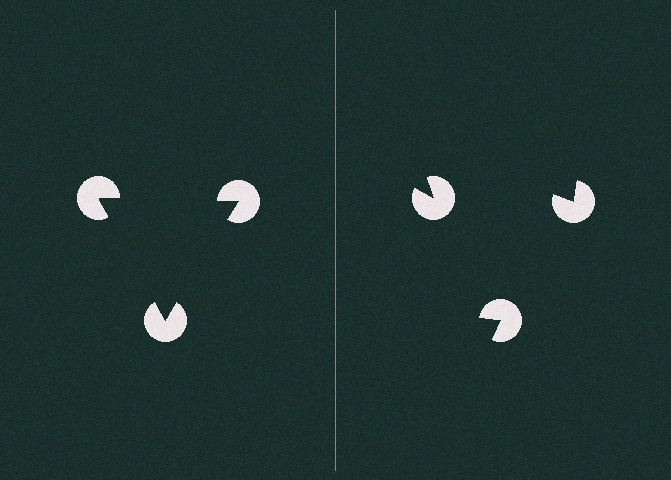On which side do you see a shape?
An illusory triangle appears on the left side. On the right side the wedge cuts are rotated, so no coherent shape forms.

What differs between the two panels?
The pac-man discs are positioned identically on both sides; only the wedge orientations differ. On the left they align to a triangle; on the right they are misaligned.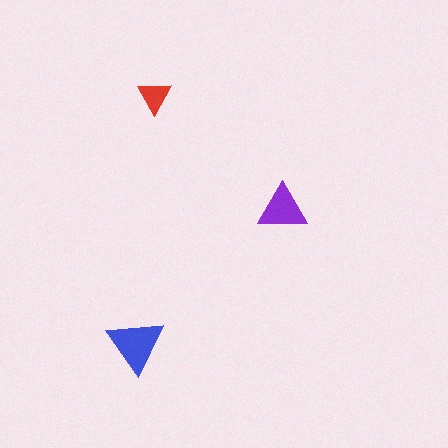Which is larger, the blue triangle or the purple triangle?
The blue one.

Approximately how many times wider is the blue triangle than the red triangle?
About 1.5 times wider.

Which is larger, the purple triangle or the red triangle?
The purple one.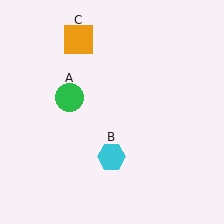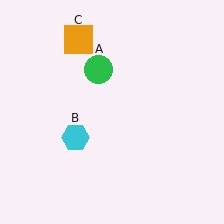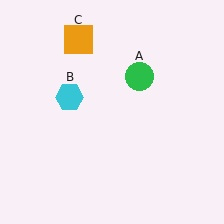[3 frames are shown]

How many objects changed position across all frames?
2 objects changed position: green circle (object A), cyan hexagon (object B).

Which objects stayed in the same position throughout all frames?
Orange square (object C) remained stationary.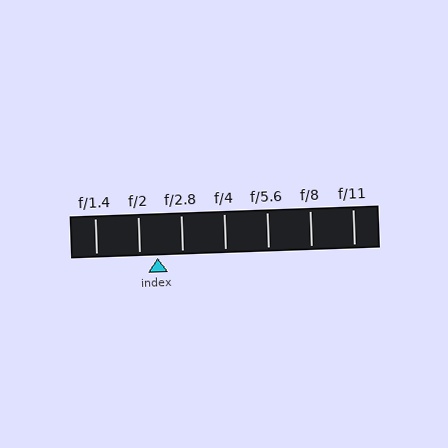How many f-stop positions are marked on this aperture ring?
There are 7 f-stop positions marked.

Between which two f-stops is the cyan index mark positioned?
The index mark is between f/2 and f/2.8.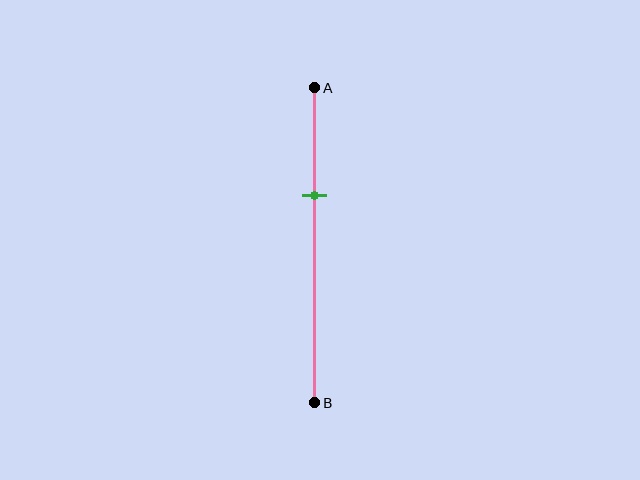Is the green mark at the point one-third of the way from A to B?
Yes, the mark is approximately at the one-third point.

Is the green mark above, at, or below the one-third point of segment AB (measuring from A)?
The green mark is approximately at the one-third point of segment AB.